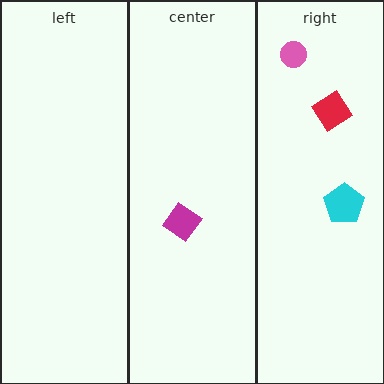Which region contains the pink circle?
The right region.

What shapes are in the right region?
The pink circle, the cyan pentagon, the red diamond.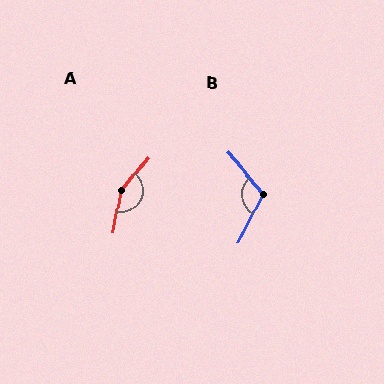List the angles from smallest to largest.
B (112°), A (152°).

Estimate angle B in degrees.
Approximately 112 degrees.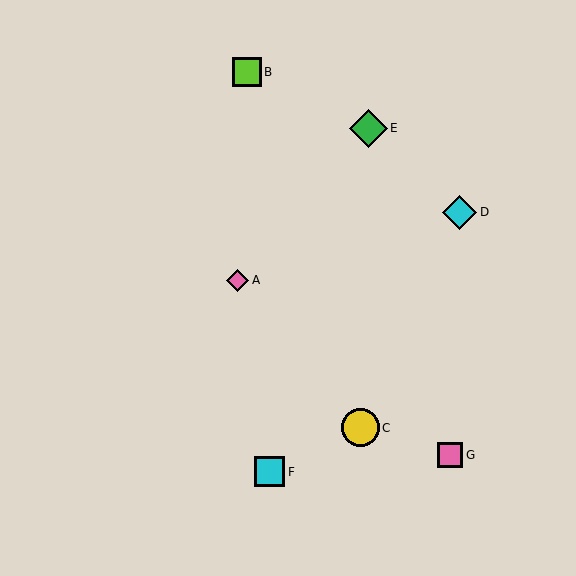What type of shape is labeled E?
Shape E is a green diamond.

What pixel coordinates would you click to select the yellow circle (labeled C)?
Click at (360, 428) to select the yellow circle C.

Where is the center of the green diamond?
The center of the green diamond is at (368, 128).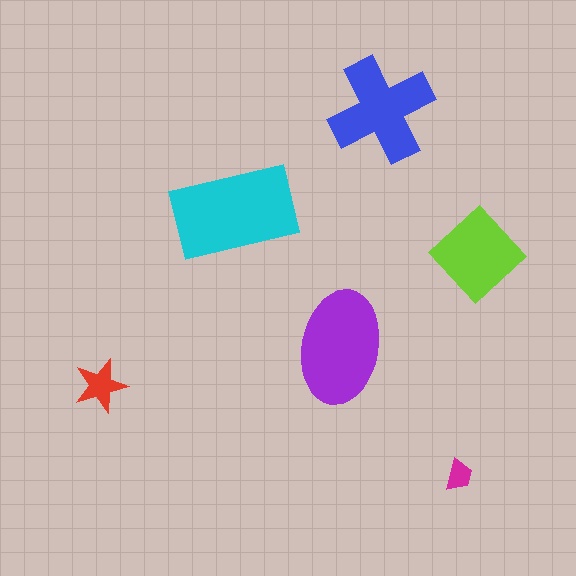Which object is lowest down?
The magenta trapezoid is bottommost.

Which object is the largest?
The cyan rectangle.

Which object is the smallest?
The magenta trapezoid.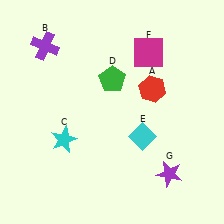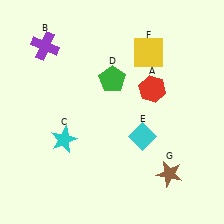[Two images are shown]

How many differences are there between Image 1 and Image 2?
There are 2 differences between the two images.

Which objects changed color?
F changed from magenta to yellow. G changed from purple to brown.